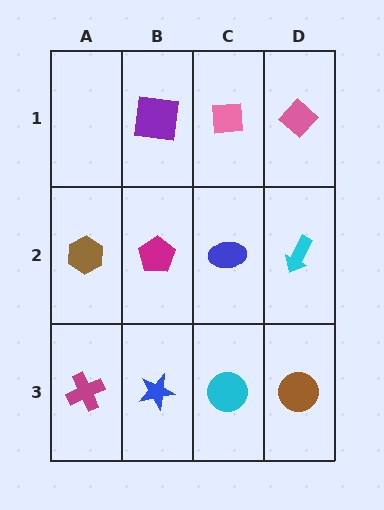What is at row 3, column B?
A blue star.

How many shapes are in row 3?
4 shapes.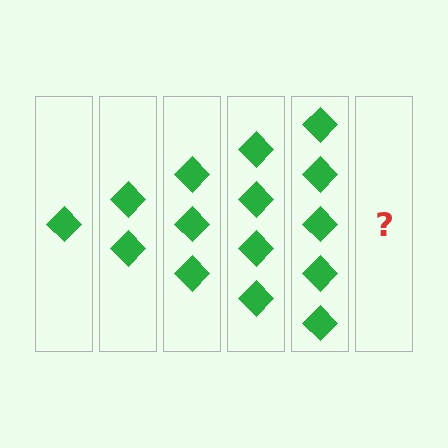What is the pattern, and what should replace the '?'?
The pattern is that each step adds one more diamond. The '?' should be 6 diamonds.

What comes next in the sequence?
The next element should be 6 diamonds.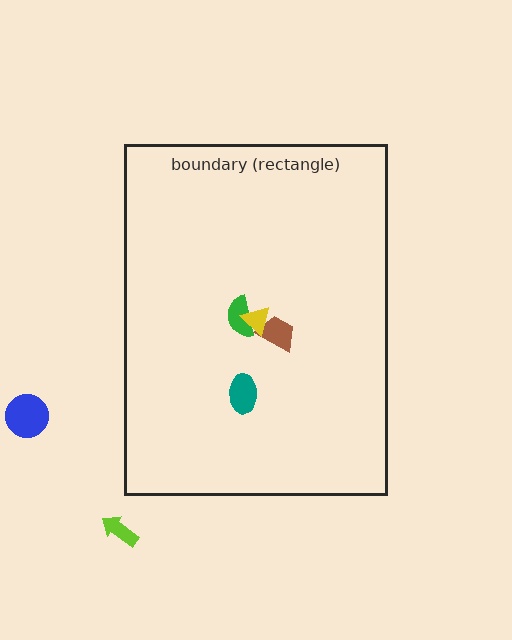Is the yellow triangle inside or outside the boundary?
Inside.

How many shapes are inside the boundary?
4 inside, 2 outside.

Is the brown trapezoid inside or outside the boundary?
Inside.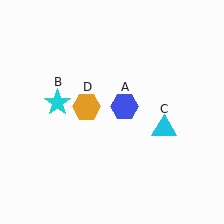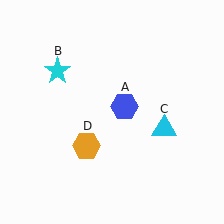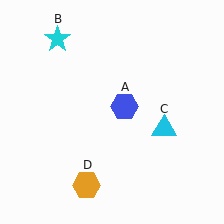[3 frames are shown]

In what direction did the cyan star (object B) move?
The cyan star (object B) moved up.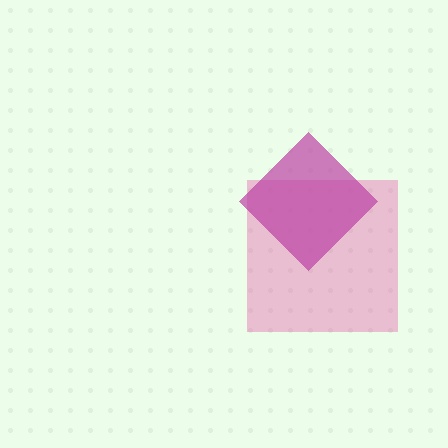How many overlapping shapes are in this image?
There are 2 overlapping shapes in the image.